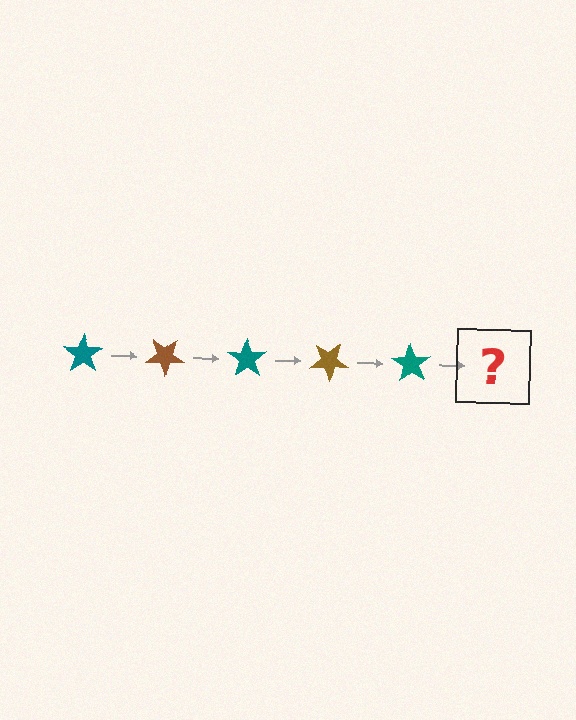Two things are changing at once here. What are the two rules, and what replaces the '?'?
The two rules are that it rotates 35 degrees each step and the color cycles through teal and brown. The '?' should be a brown star, rotated 175 degrees from the start.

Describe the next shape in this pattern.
It should be a brown star, rotated 175 degrees from the start.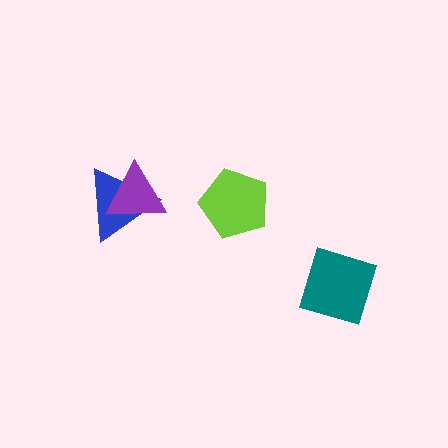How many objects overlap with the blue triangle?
1 object overlaps with the blue triangle.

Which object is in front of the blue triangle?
The purple triangle is in front of the blue triangle.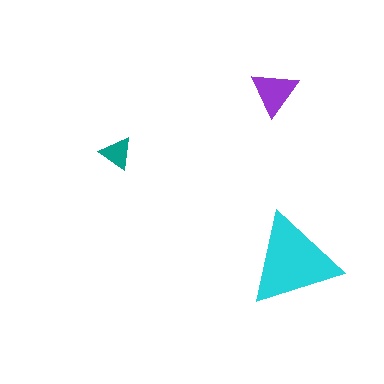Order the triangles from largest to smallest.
the cyan one, the purple one, the teal one.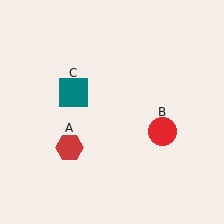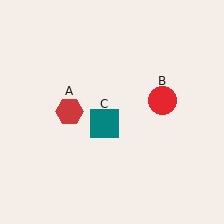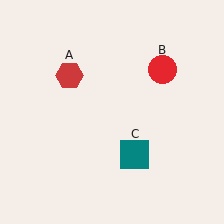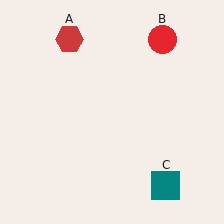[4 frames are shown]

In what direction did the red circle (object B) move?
The red circle (object B) moved up.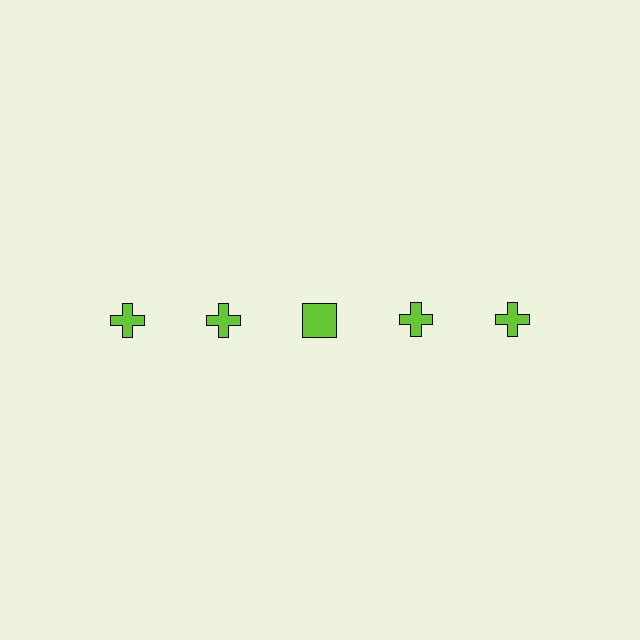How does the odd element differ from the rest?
It has a different shape: square instead of cross.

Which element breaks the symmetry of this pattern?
The lime square in the top row, center column breaks the symmetry. All other shapes are lime crosses.